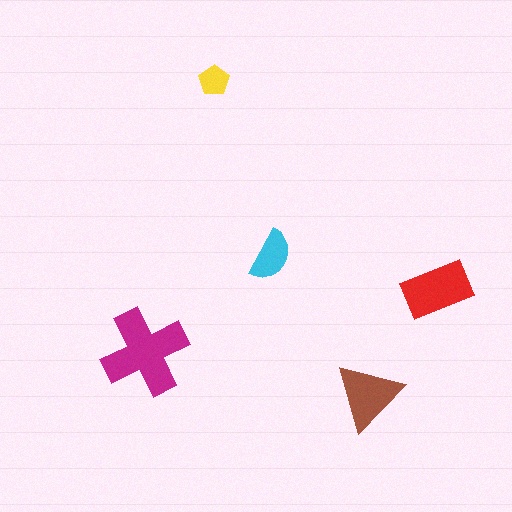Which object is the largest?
The magenta cross.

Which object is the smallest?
The yellow pentagon.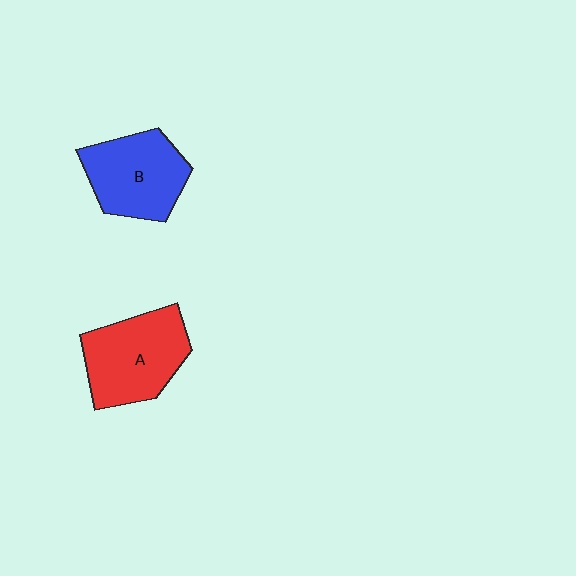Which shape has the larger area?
Shape A (red).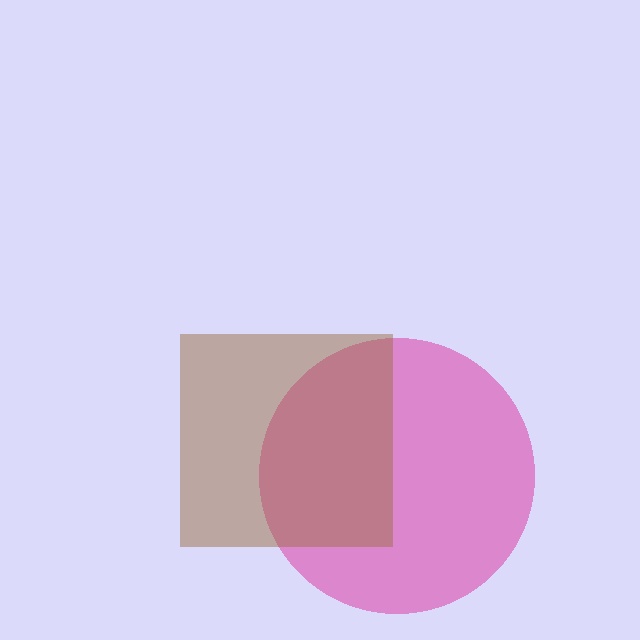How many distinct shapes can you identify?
There are 2 distinct shapes: a pink circle, a brown square.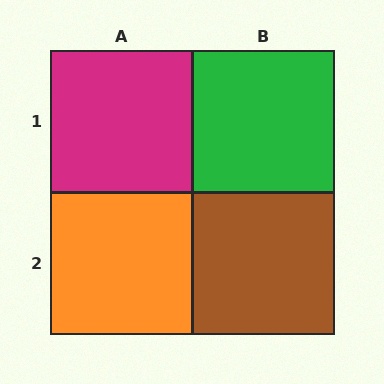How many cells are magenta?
1 cell is magenta.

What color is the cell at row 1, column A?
Magenta.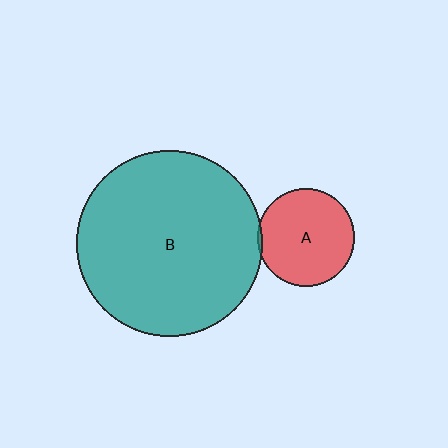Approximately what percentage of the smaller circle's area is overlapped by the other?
Approximately 5%.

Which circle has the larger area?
Circle B (teal).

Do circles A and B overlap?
Yes.